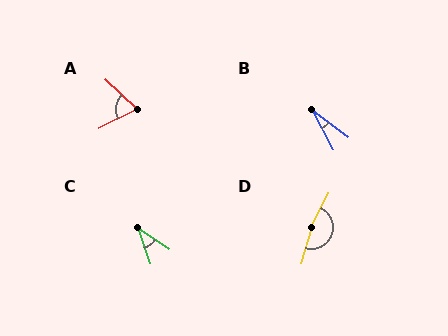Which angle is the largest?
D, at approximately 169 degrees.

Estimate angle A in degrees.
Approximately 69 degrees.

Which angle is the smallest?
B, at approximately 24 degrees.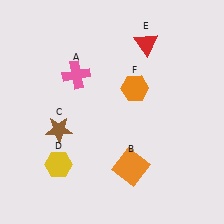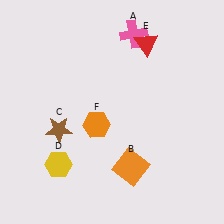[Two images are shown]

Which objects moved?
The objects that moved are: the pink cross (A), the orange hexagon (F).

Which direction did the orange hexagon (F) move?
The orange hexagon (F) moved left.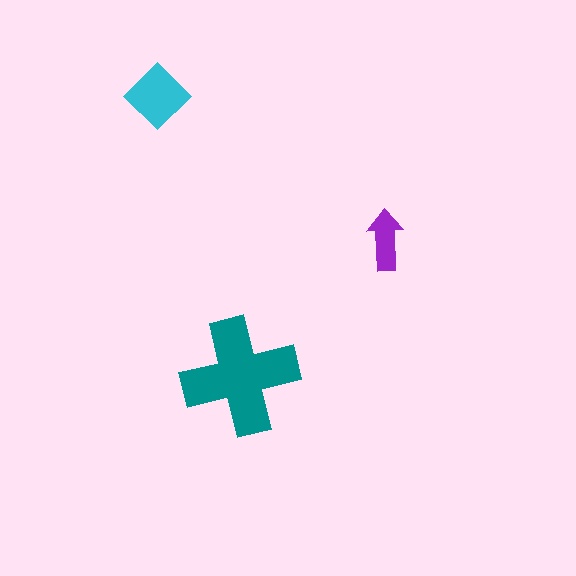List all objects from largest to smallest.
The teal cross, the cyan diamond, the purple arrow.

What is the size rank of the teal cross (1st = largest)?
1st.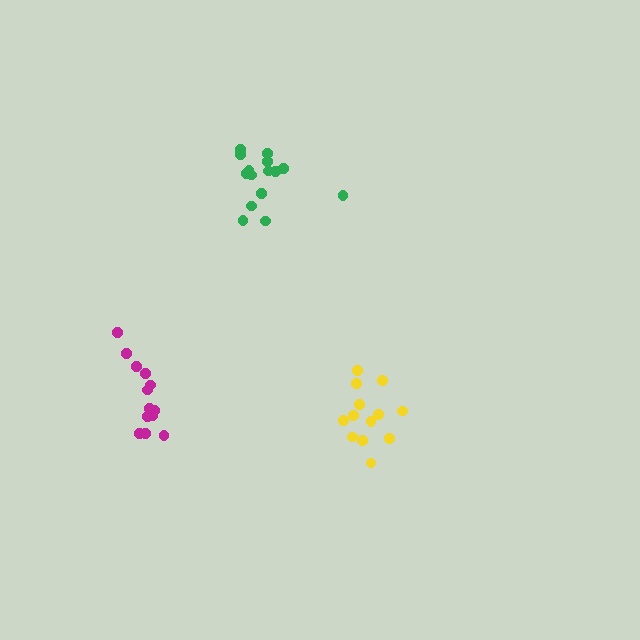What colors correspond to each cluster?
The clusters are colored: yellow, green, magenta.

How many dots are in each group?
Group 1: 13 dots, Group 2: 15 dots, Group 3: 13 dots (41 total).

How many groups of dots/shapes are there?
There are 3 groups.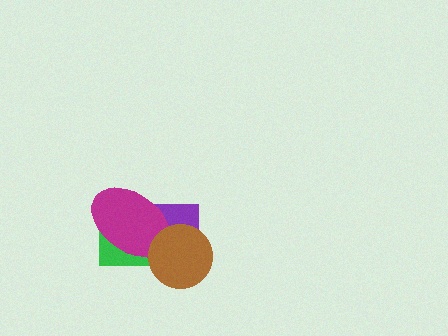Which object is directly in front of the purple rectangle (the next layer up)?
The magenta ellipse is directly in front of the purple rectangle.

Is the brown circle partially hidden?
No, no other shape covers it.